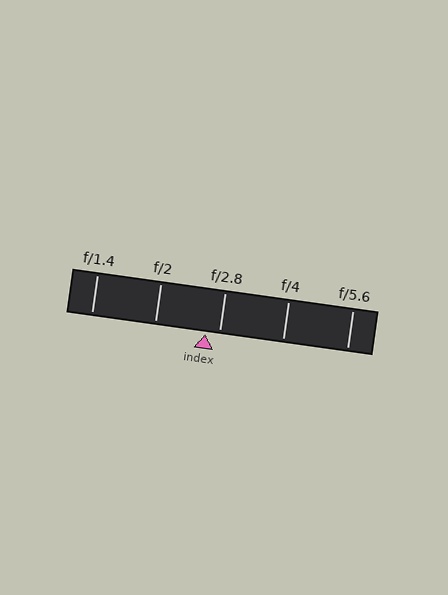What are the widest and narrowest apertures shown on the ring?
The widest aperture shown is f/1.4 and the narrowest is f/5.6.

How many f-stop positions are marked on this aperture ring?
There are 5 f-stop positions marked.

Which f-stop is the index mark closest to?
The index mark is closest to f/2.8.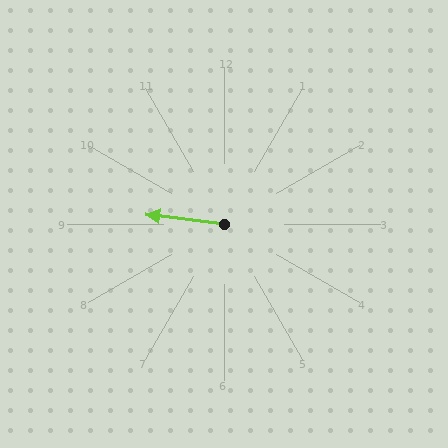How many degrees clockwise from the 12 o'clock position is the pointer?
Approximately 277 degrees.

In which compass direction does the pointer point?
West.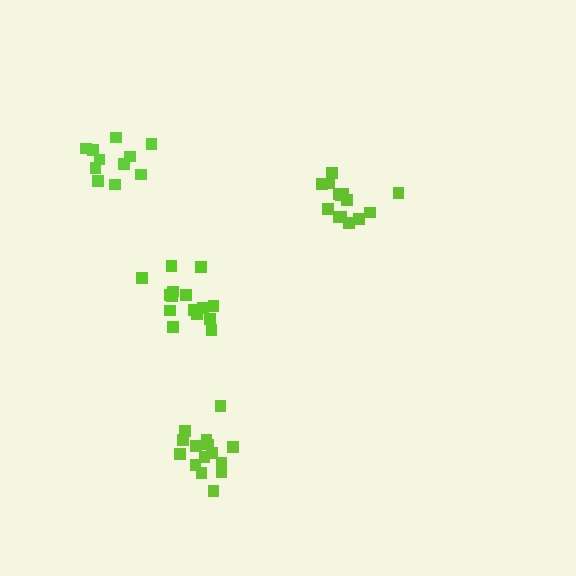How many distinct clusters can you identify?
There are 4 distinct clusters.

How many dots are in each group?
Group 1: 11 dots, Group 2: 15 dots, Group 3: 16 dots, Group 4: 15 dots (57 total).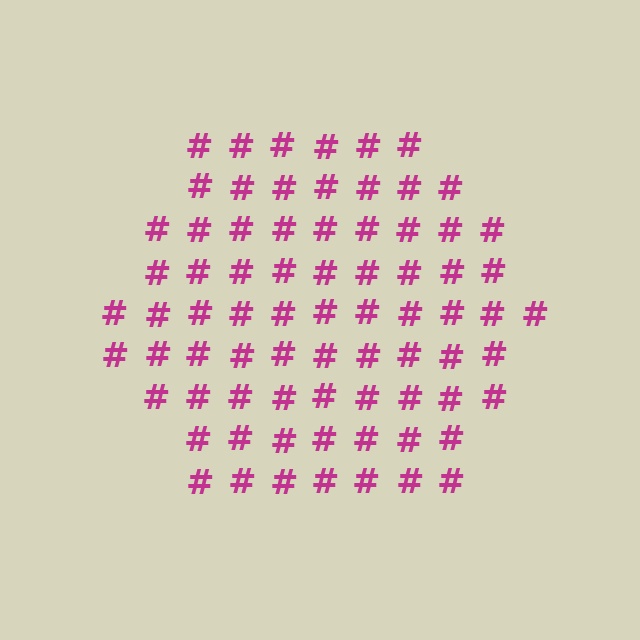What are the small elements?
The small elements are hash symbols.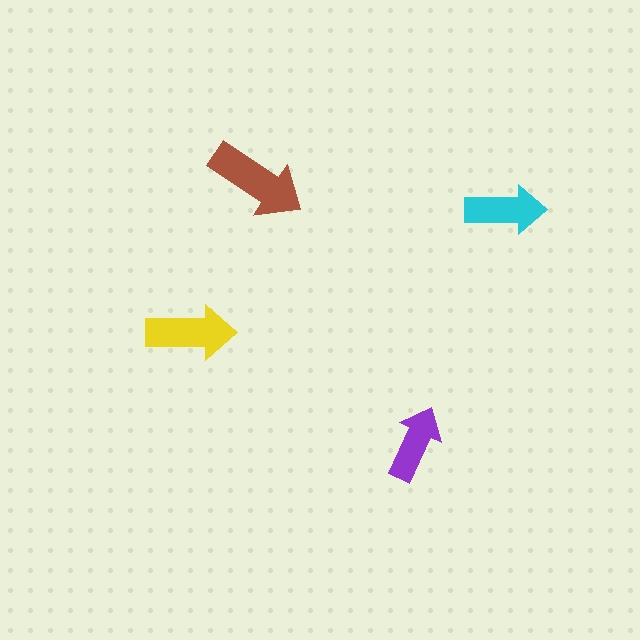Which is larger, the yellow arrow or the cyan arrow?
The yellow one.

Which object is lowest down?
The purple arrow is bottommost.